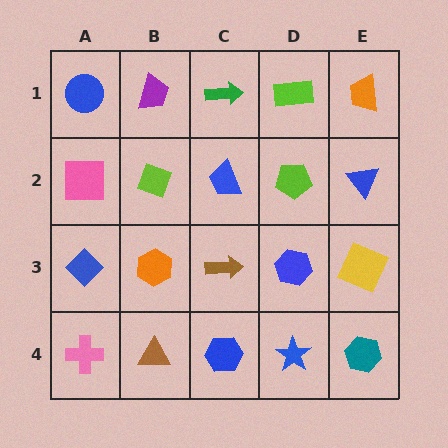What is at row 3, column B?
An orange hexagon.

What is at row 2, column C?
A blue trapezoid.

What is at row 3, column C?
A brown arrow.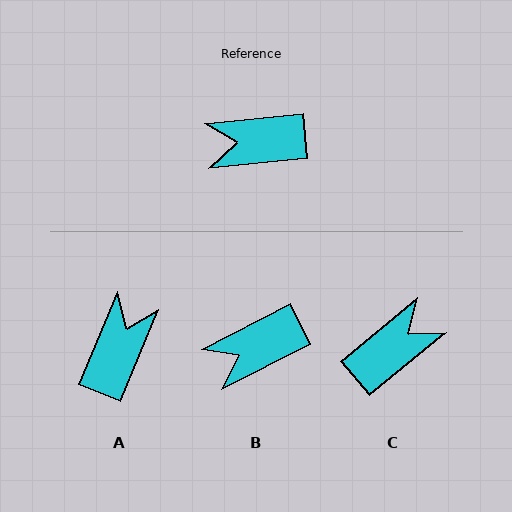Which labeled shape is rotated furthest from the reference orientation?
C, about 146 degrees away.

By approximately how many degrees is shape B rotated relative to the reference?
Approximately 21 degrees counter-clockwise.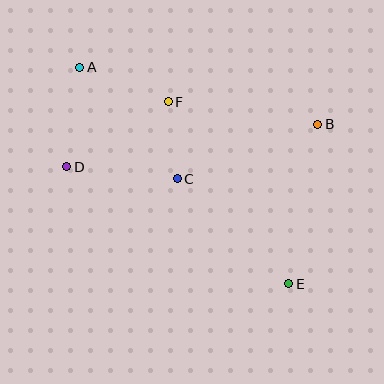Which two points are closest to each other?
Points C and F are closest to each other.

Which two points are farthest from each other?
Points A and E are farthest from each other.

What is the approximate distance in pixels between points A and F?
The distance between A and F is approximately 95 pixels.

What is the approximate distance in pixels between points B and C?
The distance between B and C is approximately 151 pixels.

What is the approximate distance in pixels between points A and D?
The distance between A and D is approximately 100 pixels.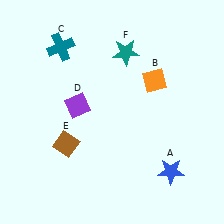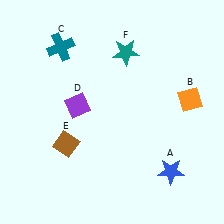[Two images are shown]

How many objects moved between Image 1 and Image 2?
1 object moved between the two images.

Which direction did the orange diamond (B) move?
The orange diamond (B) moved right.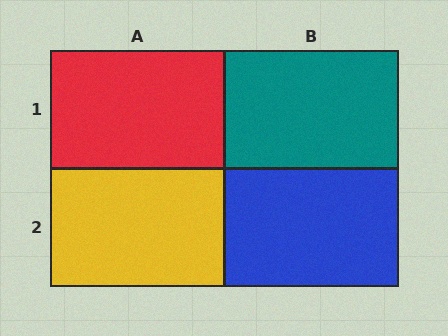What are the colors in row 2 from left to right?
Yellow, blue.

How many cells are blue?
1 cell is blue.